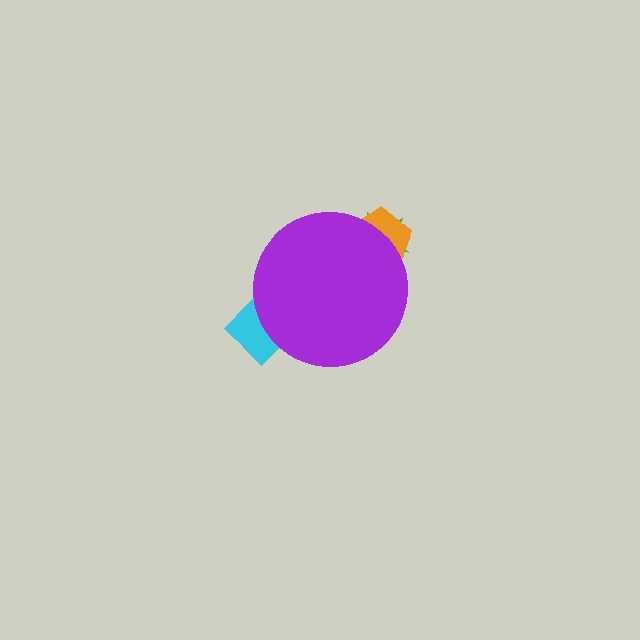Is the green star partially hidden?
Yes, the green star is partially hidden behind the purple circle.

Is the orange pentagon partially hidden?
Yes, the orange pentagon is partially hidden behind the purple circle.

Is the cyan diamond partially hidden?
Yes, the cyan diamond is partially hidden behind the purple circle.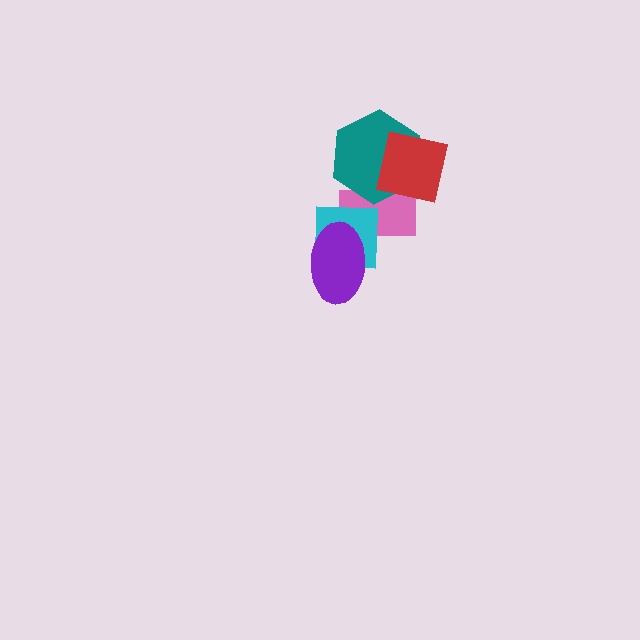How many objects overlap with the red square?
2 objects overlap with the red square.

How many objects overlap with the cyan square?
2 objects overlap with the cyan square.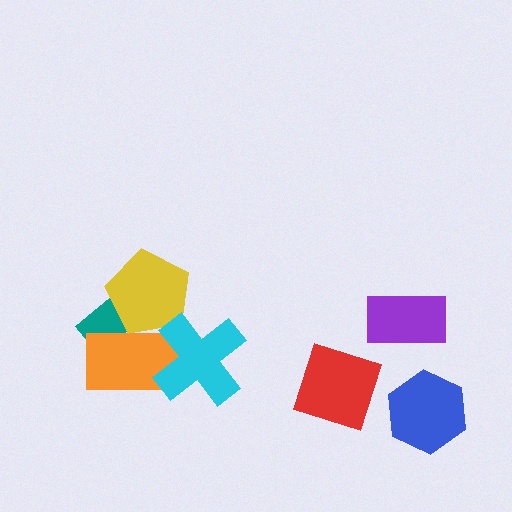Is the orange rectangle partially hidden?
Yes, it is partially covered by another shape.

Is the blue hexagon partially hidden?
No, no other shape covers it.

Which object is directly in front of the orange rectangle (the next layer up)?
The yellow pentagon is directly in front of the orange rectangle.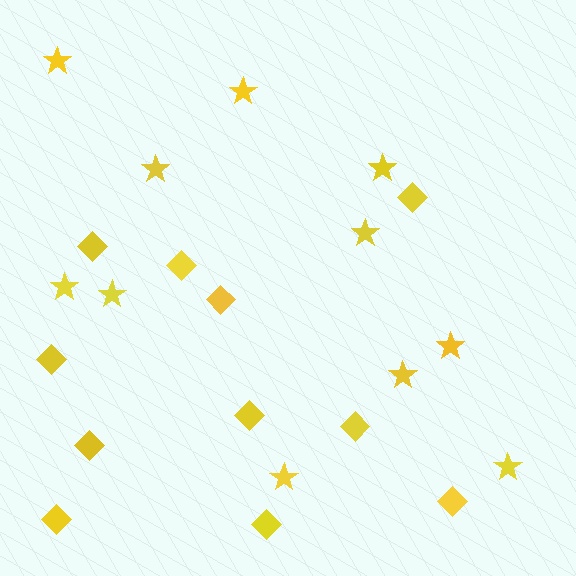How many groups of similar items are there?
There are 2 groups: one group of stars (11) and one group of diamonds (11).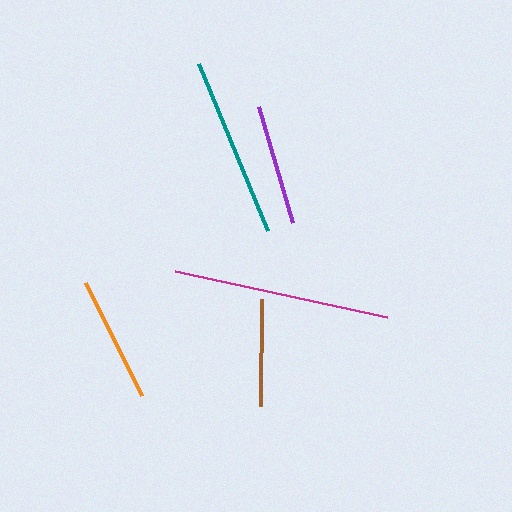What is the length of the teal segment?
The teal segment is approximately 181 pixels long.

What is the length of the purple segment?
The purple segment is approximately 121 pixels long.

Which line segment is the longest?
The magenta line is the longest at approximately 217 pixels.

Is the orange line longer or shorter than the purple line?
The orange line is longer than the purple line.